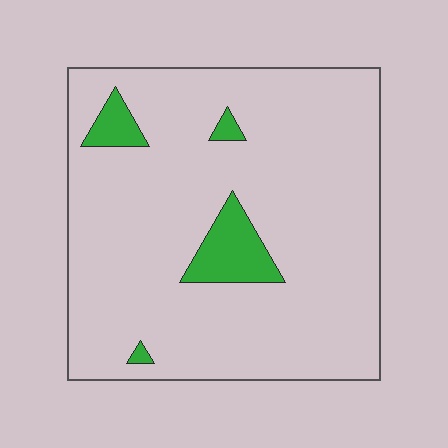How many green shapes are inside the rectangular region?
4.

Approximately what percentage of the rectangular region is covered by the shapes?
Approximately 10%.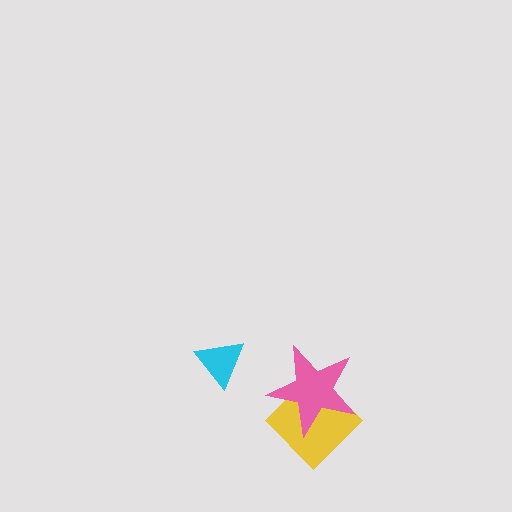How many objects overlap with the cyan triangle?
0 objects overlap with the cyan triangle.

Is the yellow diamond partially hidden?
Yes, it is partially covered by another shape.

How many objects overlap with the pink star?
1 object overlaps with the pink star.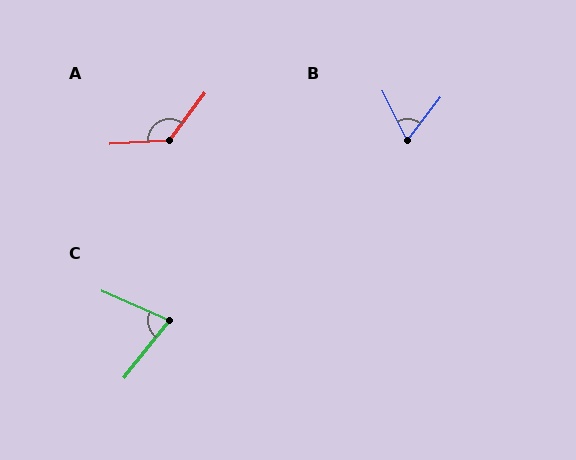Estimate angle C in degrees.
Approximately 76 degrees.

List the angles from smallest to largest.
B (64°), C (76°), A (130°).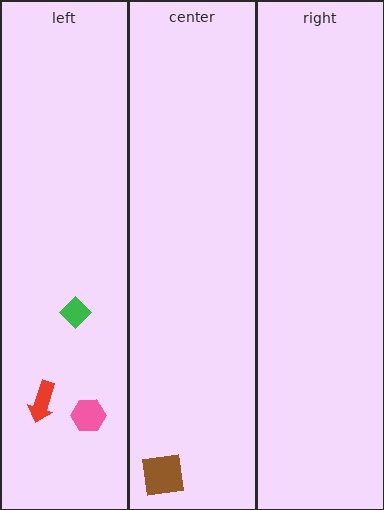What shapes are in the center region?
The brown square.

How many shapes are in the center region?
1.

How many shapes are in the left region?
3.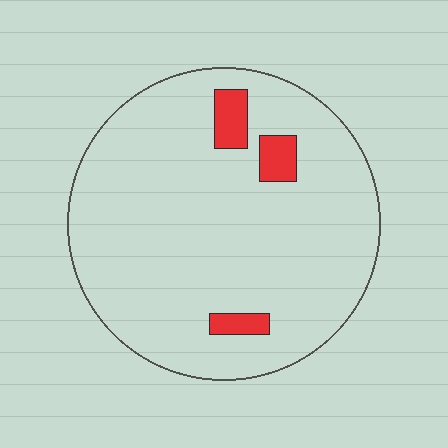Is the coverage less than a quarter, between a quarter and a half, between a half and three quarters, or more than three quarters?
Less than a quarter.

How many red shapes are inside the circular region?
3.